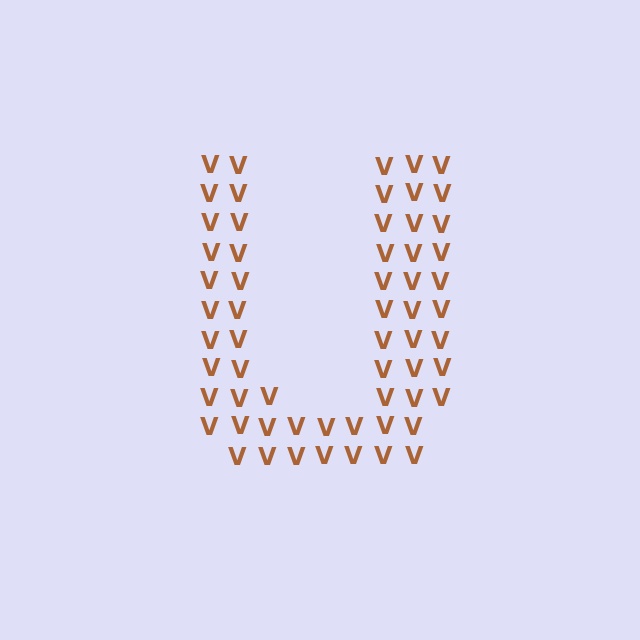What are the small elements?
The small elements are letter V's.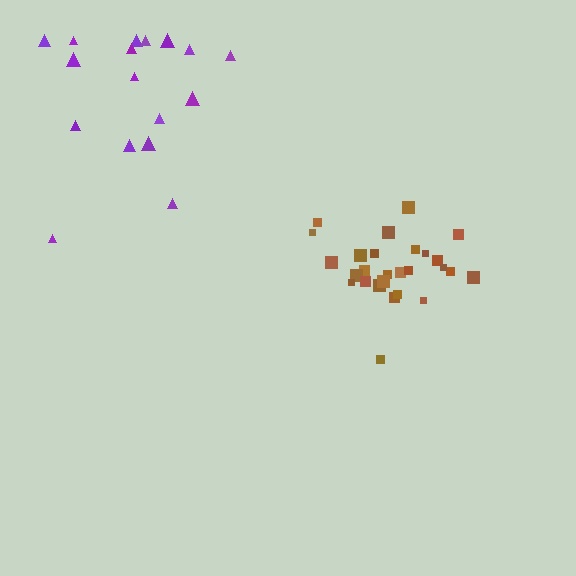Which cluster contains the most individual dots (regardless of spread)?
Brown (28).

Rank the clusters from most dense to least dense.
brown, purple.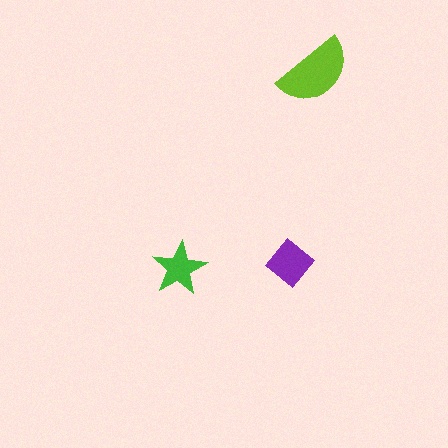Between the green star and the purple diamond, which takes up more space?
The purple diamond.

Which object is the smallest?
The green star.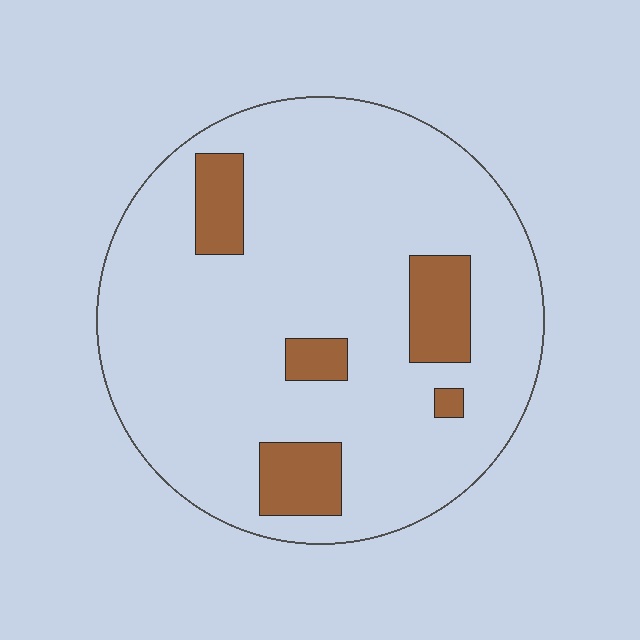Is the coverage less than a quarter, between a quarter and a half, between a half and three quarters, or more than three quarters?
Less than a quarter.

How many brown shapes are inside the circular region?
5.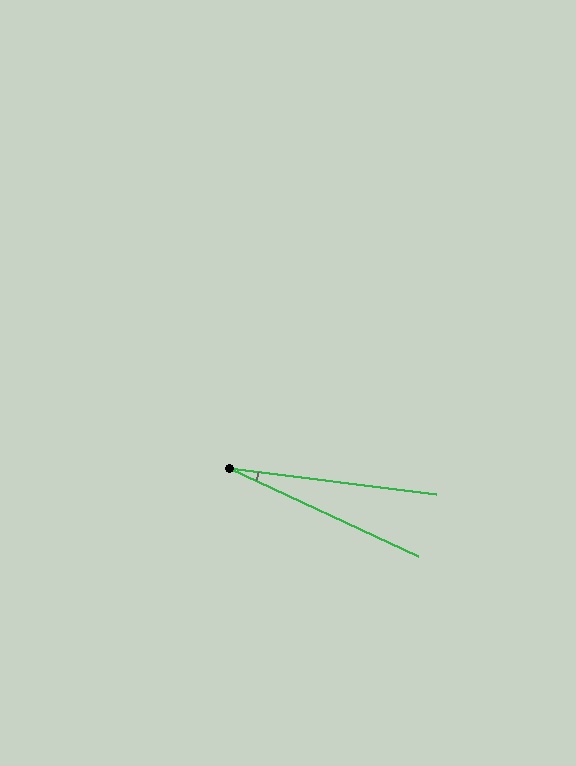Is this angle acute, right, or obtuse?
It is acute.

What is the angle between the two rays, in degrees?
Approximately 18 degrees.